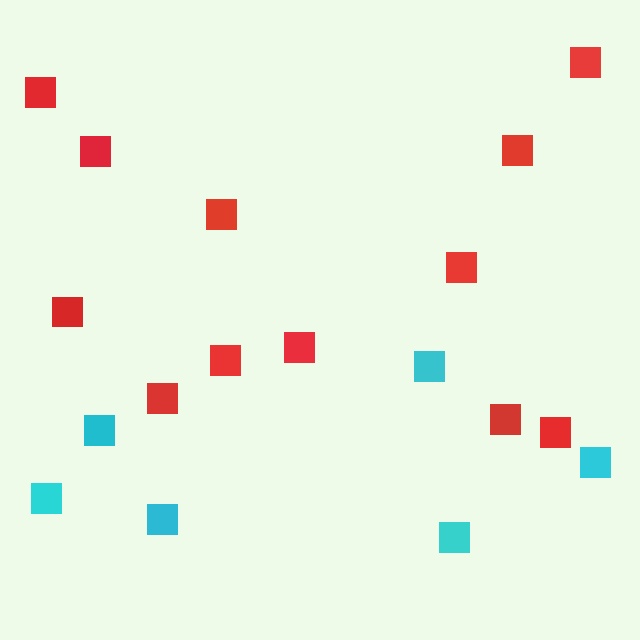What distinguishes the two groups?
There are 2 groups: one group of cyan squares (6) and one group of red squares (12).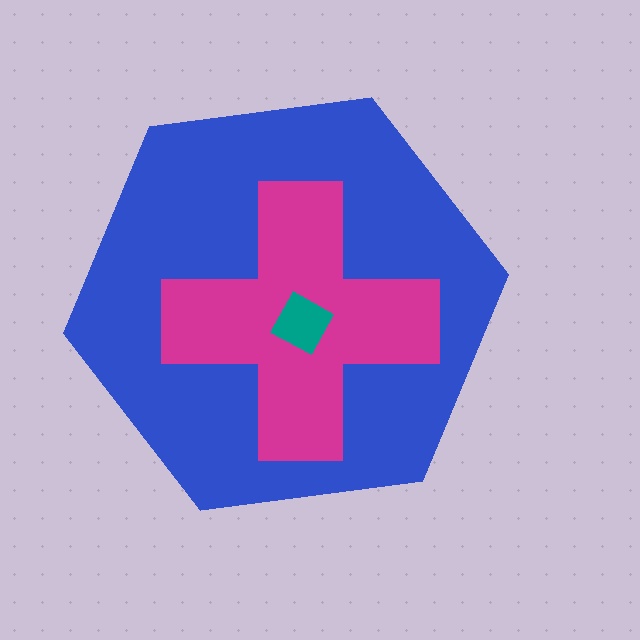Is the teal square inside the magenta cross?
Yes.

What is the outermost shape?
The blue hexagon.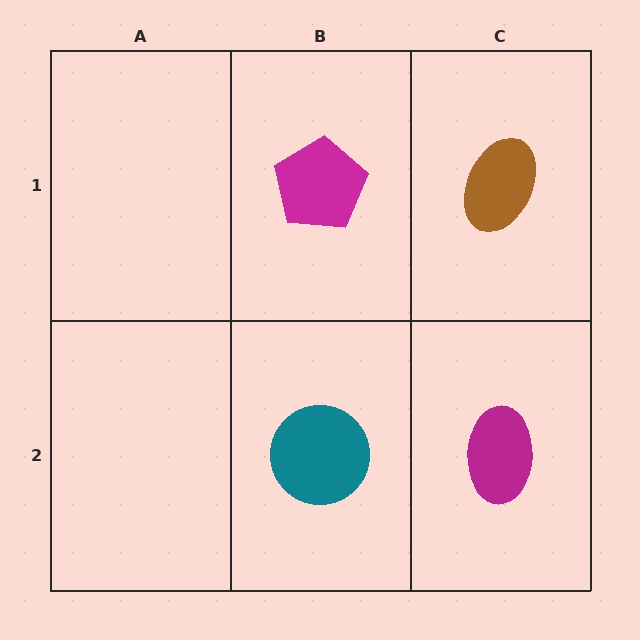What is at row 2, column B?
A teal circle.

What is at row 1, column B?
A magenta pentagon.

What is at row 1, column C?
A brown ellipse.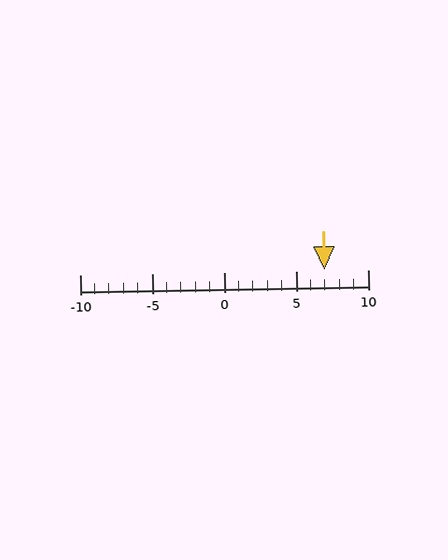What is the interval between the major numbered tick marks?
The major tick marks are spaced 5 units apart.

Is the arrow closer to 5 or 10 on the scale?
The arrow is closer to 5.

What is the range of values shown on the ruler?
The ruler shows values from -10 to 10.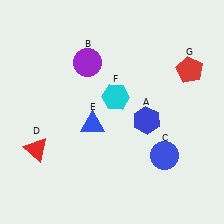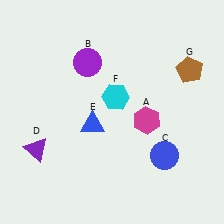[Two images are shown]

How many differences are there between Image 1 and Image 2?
There are 3 differences between the two images.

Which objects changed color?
A changed from blue to magenta. D changed from red to purple. G changed from red to brown.